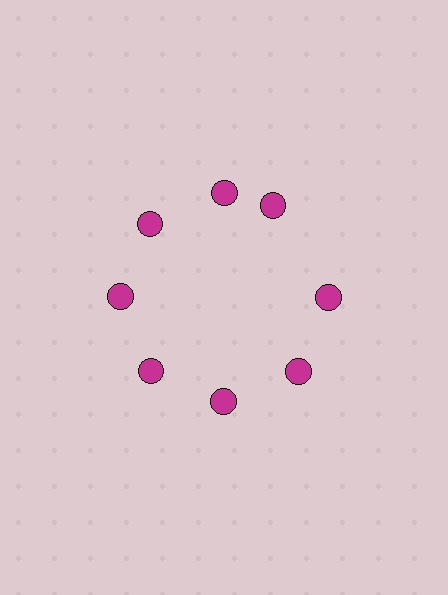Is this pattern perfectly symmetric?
No. The 8 magenta circles are arranged in a ring, but one element near the 2 o'clock position is rotated out of alignment along the ring, breaking the 8-fold rotational symmetry.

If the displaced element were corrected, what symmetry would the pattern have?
It would have 8-fold rotational symmetry — the pattern would map onto itself every 45 degrees.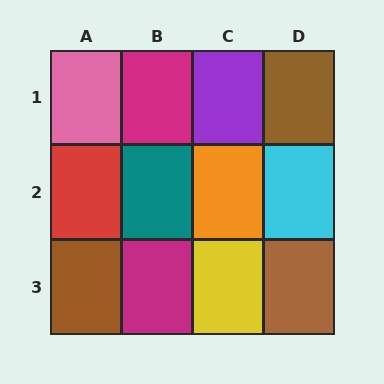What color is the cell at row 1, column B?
Magenta.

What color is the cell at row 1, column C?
Purple.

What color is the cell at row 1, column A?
Pink.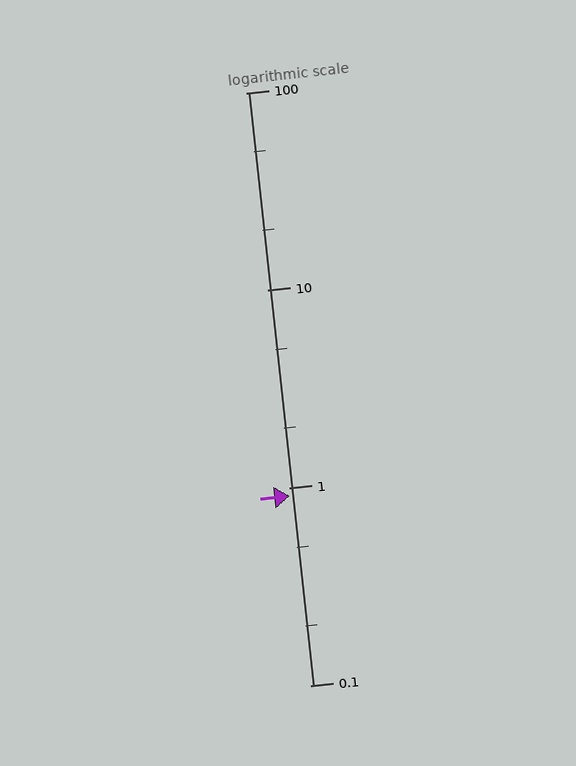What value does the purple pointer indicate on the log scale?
The pointer indicates approximately 0.91.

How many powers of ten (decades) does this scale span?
The scale spans 3 decades, from 0.1 to 100.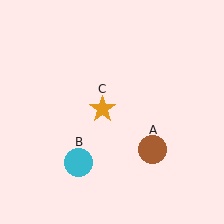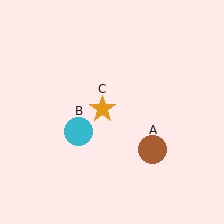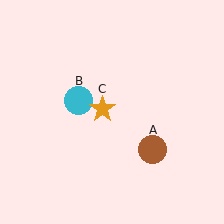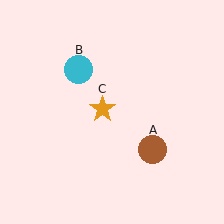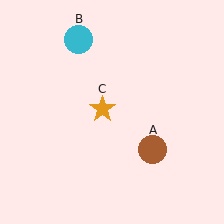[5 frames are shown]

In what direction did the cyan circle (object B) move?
The cyan circle (object B) moved up.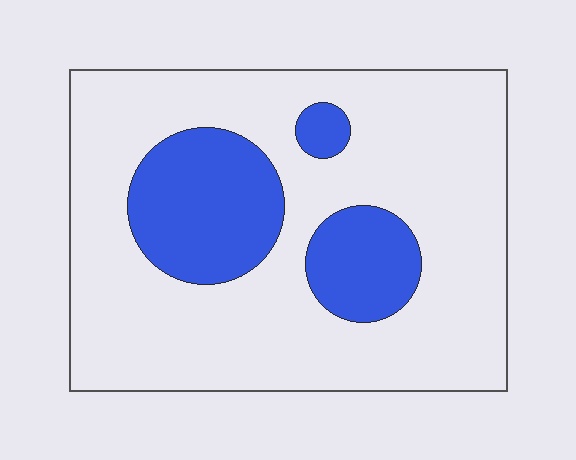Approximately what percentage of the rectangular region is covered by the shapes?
Approximately 25%.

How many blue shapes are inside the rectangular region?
3.